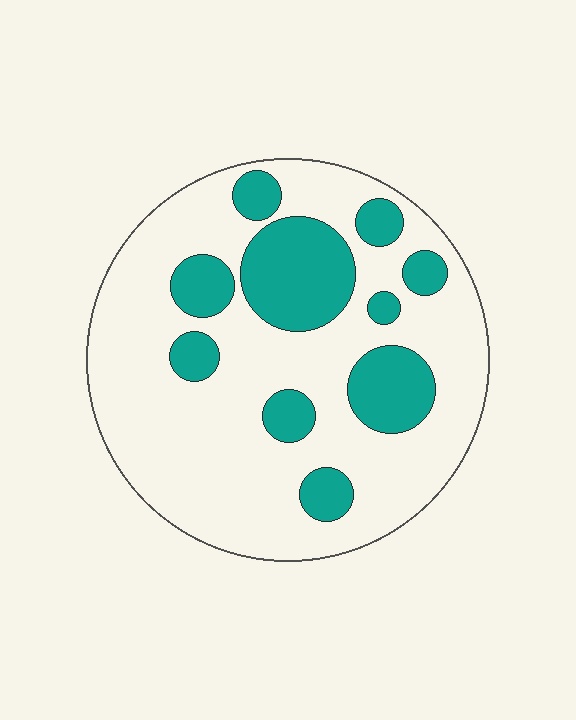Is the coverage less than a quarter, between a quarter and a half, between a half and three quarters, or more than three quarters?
Between a quarter and a half.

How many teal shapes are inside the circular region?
10.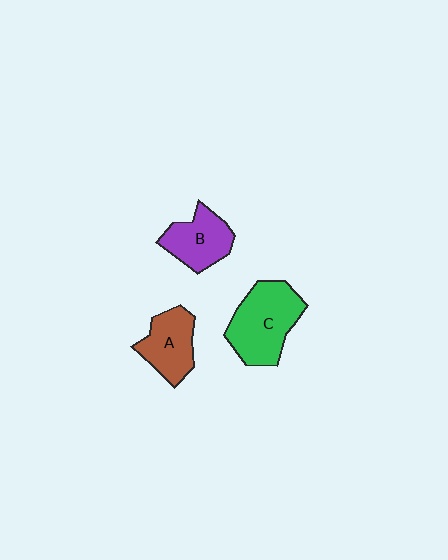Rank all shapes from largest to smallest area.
From largest to smallest: C (green), A (brown), B (purple).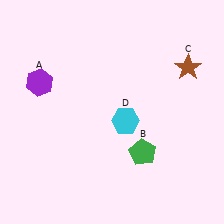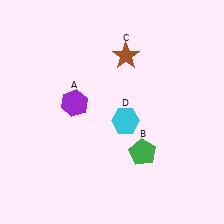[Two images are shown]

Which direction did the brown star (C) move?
The brown star (C) moved left.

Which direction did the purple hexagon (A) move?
The purple hexagon (A) moved right.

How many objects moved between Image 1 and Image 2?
2 objects moved between the two images.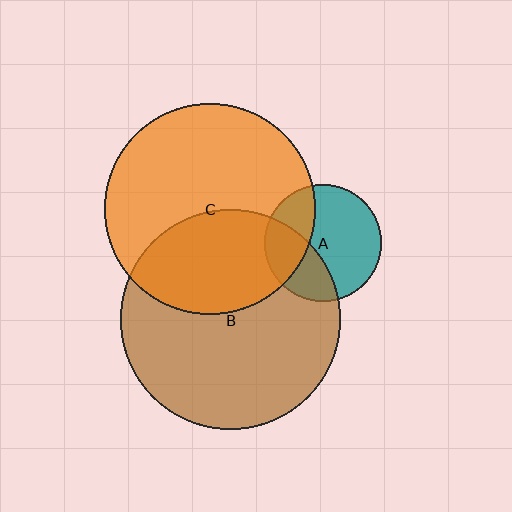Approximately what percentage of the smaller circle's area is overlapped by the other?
Approximately 40%.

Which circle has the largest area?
Circle B (brown).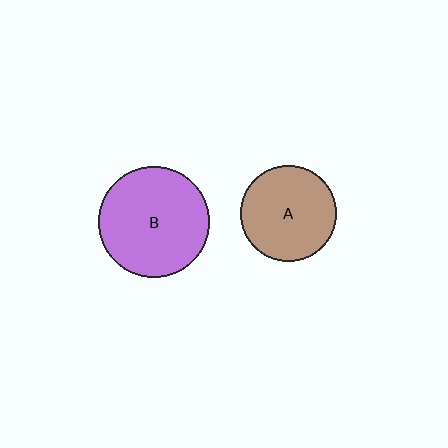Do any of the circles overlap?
No, none of the circles overlap.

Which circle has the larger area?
Circle B (purple).